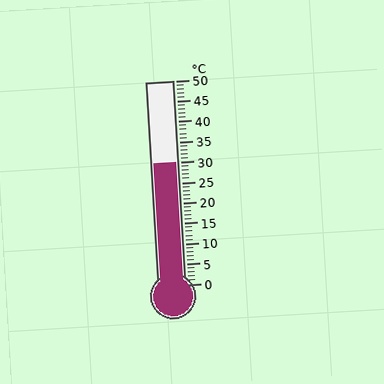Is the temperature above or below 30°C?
The temperature is at 30°C.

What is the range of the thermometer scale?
The thermometer scale ranges from 0°C to 50°C.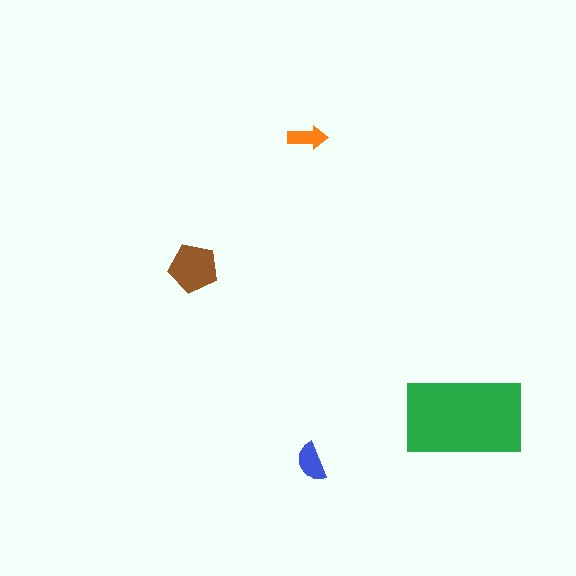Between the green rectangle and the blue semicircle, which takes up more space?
The green rectangle.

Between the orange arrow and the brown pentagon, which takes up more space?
The brown pentagon.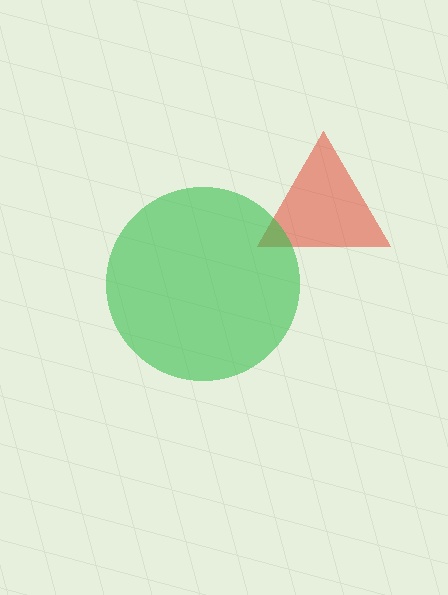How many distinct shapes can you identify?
There are 2 distinct shapes: a red triangle, a green circle.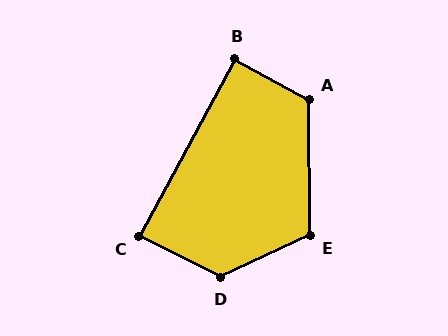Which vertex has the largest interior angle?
D, at approximately 128 degrees.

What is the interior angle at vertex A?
Approximately 119 degrees (obtuse).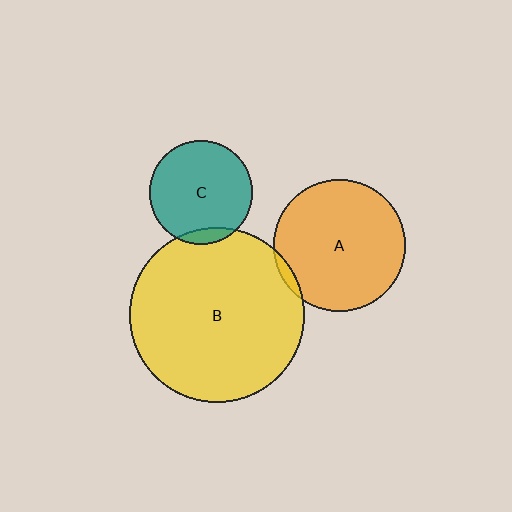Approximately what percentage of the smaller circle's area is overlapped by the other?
Approximately 5%.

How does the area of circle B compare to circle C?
Approximately 2.9 times.